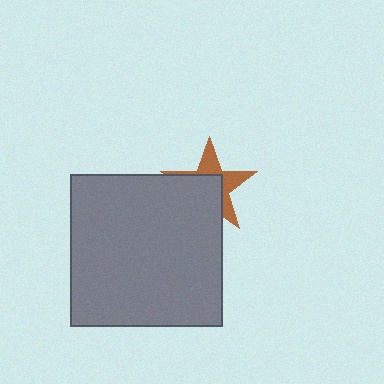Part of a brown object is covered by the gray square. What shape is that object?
It is a star.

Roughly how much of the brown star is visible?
A small part of it is visible (roughly 42%).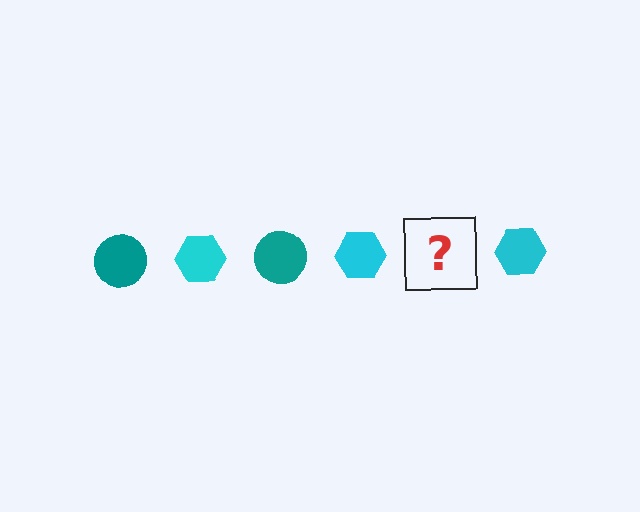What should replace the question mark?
The question mark should be replaced with a teal circle.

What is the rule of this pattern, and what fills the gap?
The rule is that the pattern alternates between teal circle and cyan hexagon. The gap should be filled with a teal circle.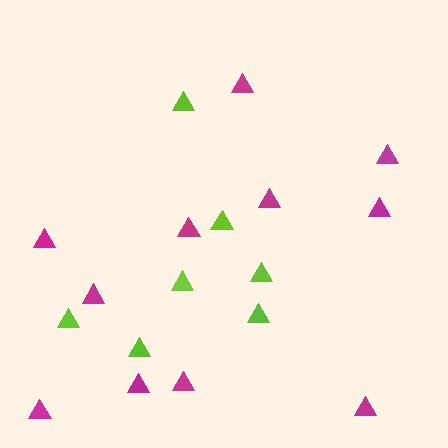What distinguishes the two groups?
There are 2 groups: one group of lime triangles (7) and one group of magenta triangles (11).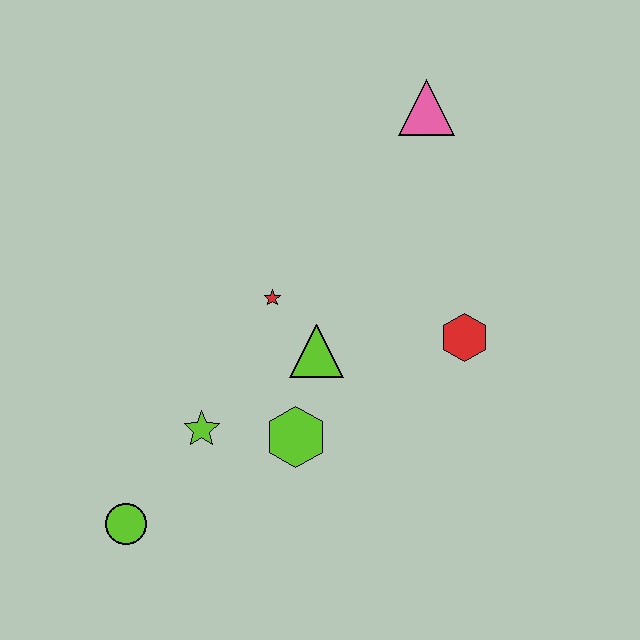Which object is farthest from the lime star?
The pink triangle is farthest from the lime star.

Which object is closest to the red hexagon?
The lime triangle is closest to the red hexagon.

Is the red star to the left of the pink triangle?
Yes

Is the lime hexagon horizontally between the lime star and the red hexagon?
Yes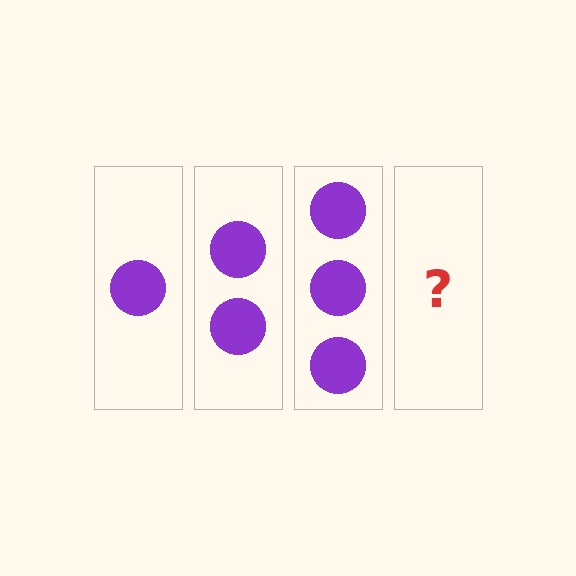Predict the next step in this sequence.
The next step is 4 circles.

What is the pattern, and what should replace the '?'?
The pattern is that each step adds one more circle. The '?' should be 4 circles.